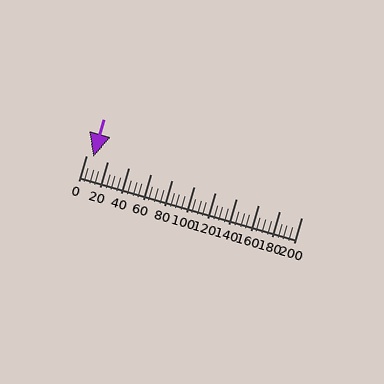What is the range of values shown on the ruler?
The ruler shows values from 0 to 200.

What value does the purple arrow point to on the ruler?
The purple arrow points to approximately 6.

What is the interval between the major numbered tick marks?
The major tick marks are spaced 20 units apart.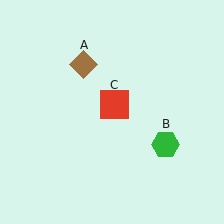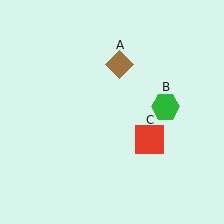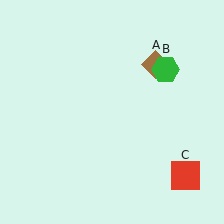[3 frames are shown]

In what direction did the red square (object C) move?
The red square (object C) moved down and to the right.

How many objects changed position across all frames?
3 objects changed position: brown diamond (object A), green hexagon (object B), red square (object C).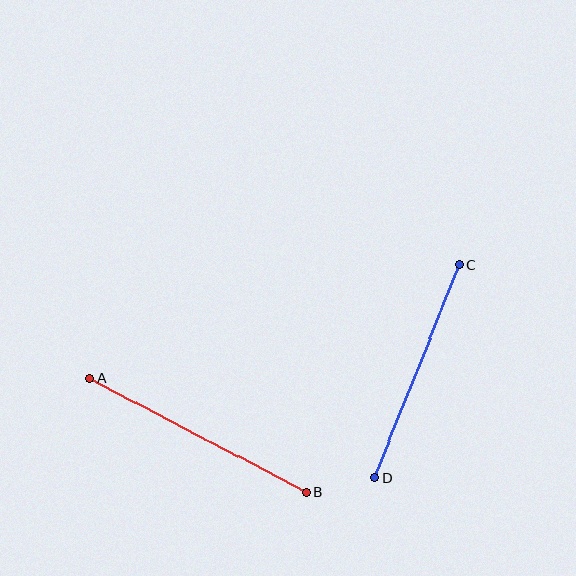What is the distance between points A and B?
The distance is approximately 245 pixels.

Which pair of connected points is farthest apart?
Points A and B are farthest apart.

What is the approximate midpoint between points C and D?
The midpoint is at approximately (417, 372) pixels.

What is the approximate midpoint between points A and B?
The midpoint is at approximately (198, 435) pixels.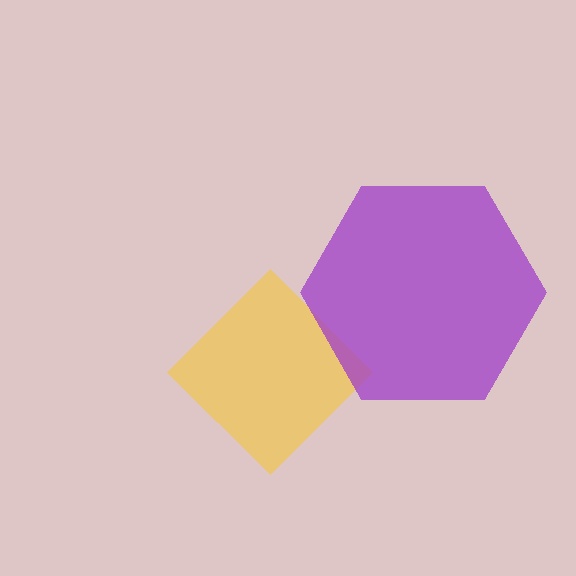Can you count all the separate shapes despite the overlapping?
Yes, there are 2 separate shapes.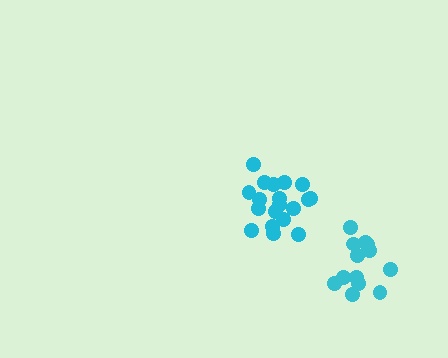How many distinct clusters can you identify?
There are 2 distinct clusters.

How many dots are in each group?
Group 1: 19 dots, Group 2: 13 dots (32 total).